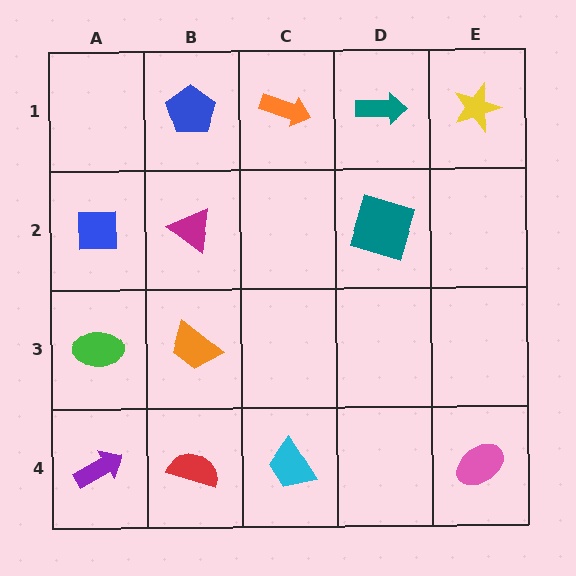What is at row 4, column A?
A purple arrow.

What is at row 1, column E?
A yellow star.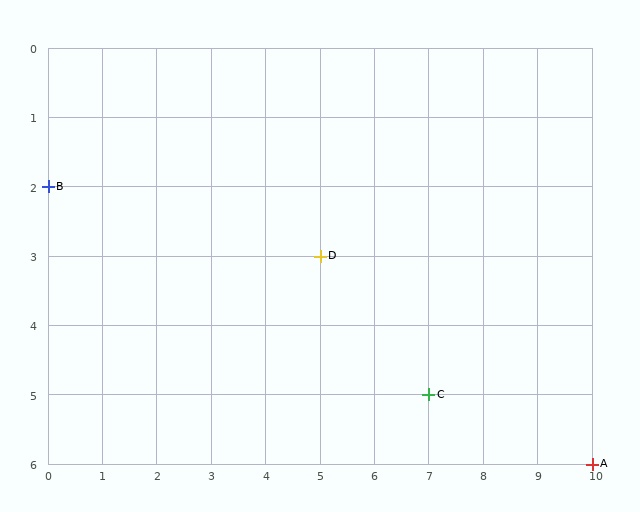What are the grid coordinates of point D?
Point D is at grid coordinates (5, 3).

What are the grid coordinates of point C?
Point C is at grid coordinates (7, 5).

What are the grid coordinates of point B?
Point B is at grid coordinates (0, 2).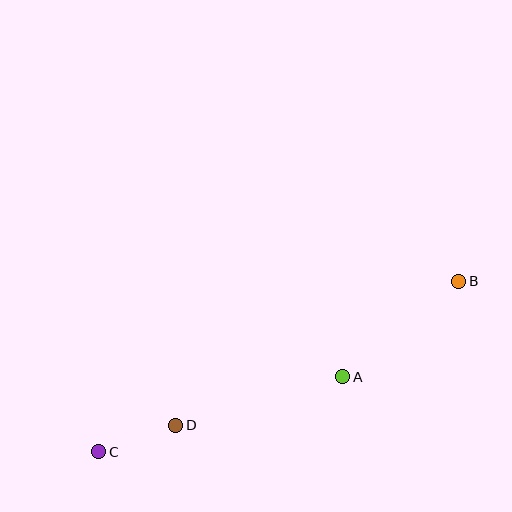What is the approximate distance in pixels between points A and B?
The distance between A and B is approximately 150 pixels.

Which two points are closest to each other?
Points C and D are closest to each other.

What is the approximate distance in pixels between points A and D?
The distance between A and D is approximately 174 pixels.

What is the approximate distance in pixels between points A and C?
The distance between A and C is approximately 255 pixels.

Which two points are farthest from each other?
Points B and C are farthest from each other.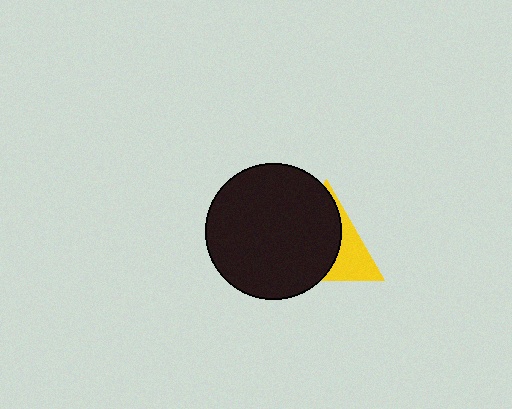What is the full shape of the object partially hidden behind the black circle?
The partially hidden object is a yellow triangle.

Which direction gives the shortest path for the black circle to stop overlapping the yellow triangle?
Moving left gives the shortest separation.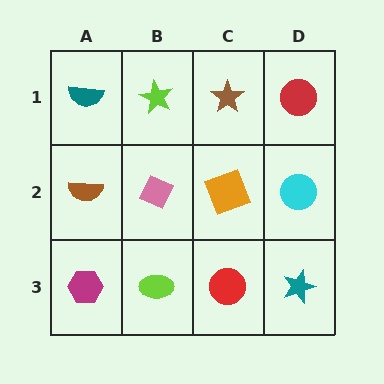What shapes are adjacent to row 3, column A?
A brown semicircle (row 2, column A), a lime ellipse (row 3, column B).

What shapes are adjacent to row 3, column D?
A cyan circle (row 2, column D), a red circle (row 3, column C).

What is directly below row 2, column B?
A lime ellipse.